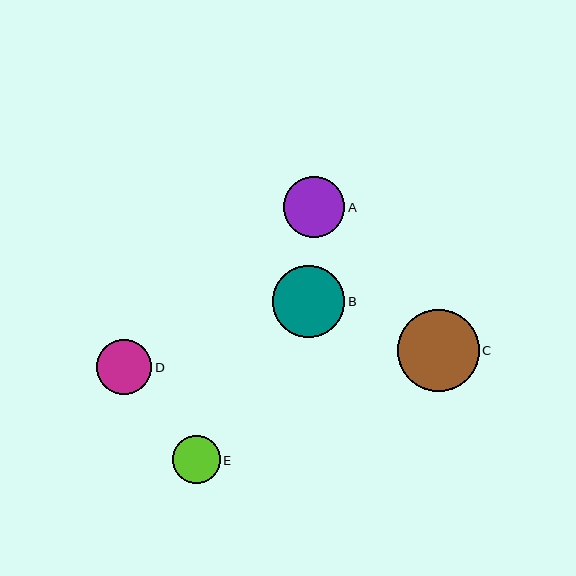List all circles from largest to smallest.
From largest to smallest: C, B, A, D, E.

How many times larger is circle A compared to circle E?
Circle A is approximately 1.3 times the size of circle E.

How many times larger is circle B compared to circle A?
Circle B is approximately 1.2 times the size of circle A.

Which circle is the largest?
Circle C is the largest with a size of approximately 82 pixels.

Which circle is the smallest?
Circle E is the smallest with a size of approximately 48 pixels.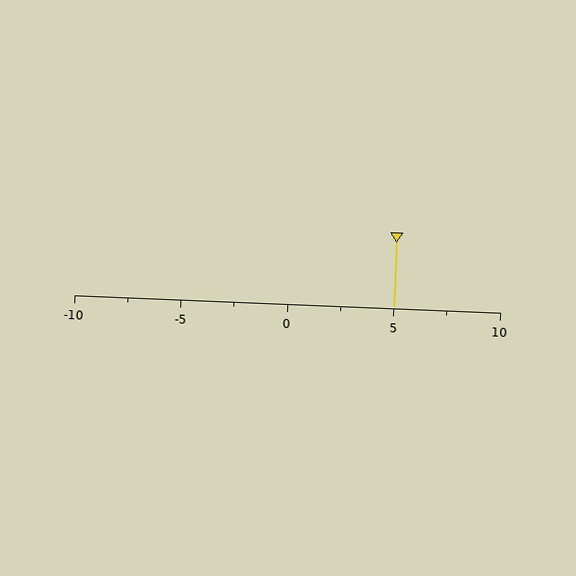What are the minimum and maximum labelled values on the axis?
The axis runs from -10 to 10.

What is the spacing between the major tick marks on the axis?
The major ticks are spaced 5 apart.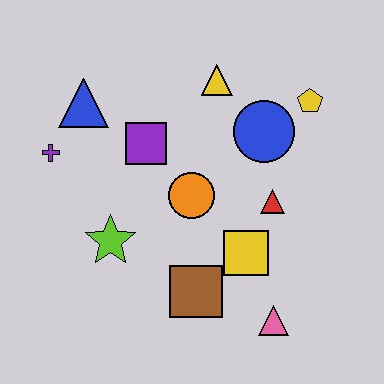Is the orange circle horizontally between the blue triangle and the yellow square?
Yes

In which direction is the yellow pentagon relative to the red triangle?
The yellow pentagon is above the red triangle.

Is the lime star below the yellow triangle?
Yes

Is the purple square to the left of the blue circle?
Yes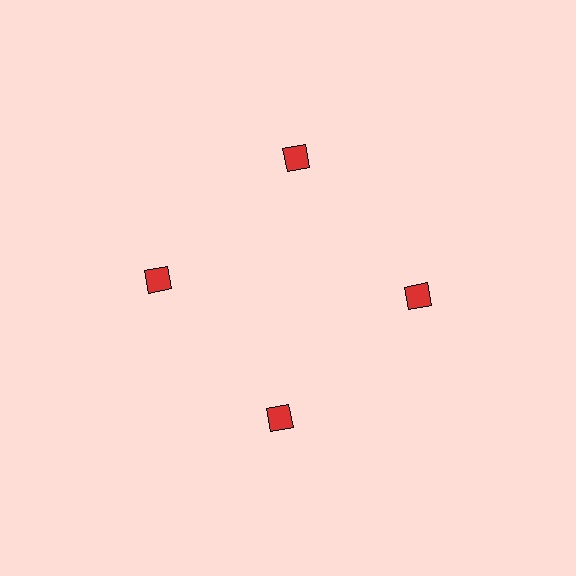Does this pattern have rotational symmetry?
Yes, this pattern has 4-fold rotational symmetry. It looks the same after rotating 90 degrees around the center.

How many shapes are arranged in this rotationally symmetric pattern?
There are 4 shapes, arranged in 4 groups of 1.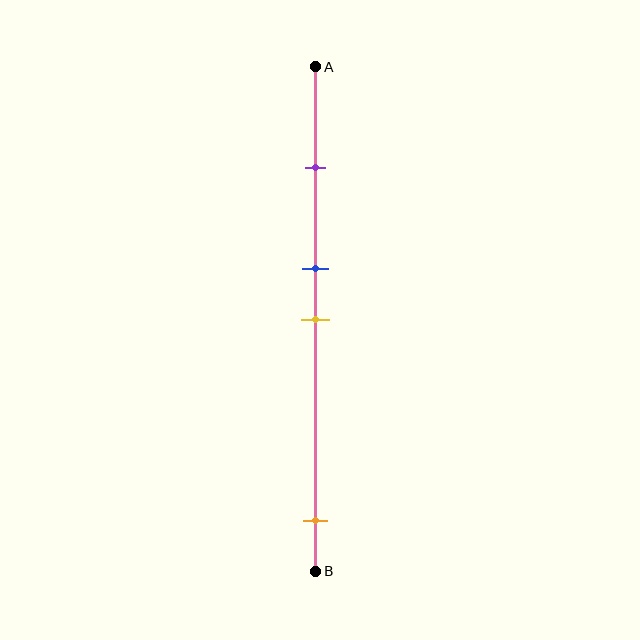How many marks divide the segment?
There are 4 marks dividing the segment.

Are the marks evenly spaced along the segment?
No, the marks are not evenly spaced.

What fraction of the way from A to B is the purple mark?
The purple mark is approximately 20% (0.2) of the way from A to B.